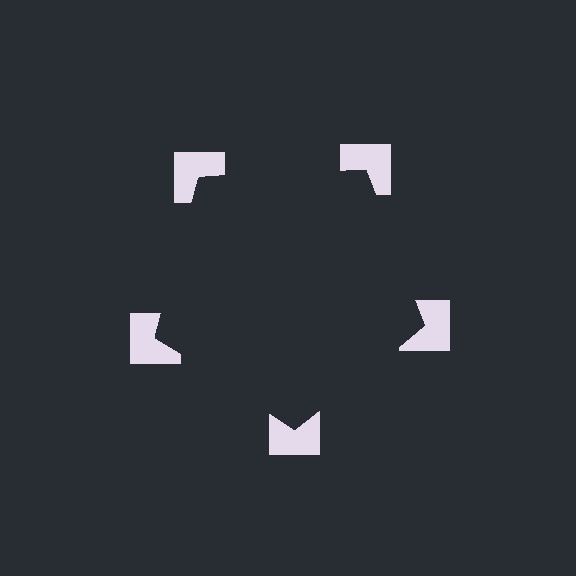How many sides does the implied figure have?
5 sides.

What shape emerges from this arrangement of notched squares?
An illusory pentagon — its edges are inferred from the aligned wedge cuts in the notched squares, not physically drawn.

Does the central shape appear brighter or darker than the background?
It typically appears slightly darker than the background, even though no actual brightness change is drawn.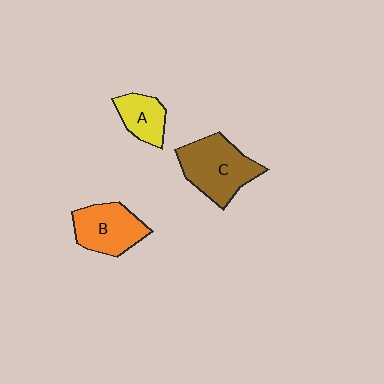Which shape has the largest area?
Shape C (brown).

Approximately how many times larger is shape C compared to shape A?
Approximately 1.9 times.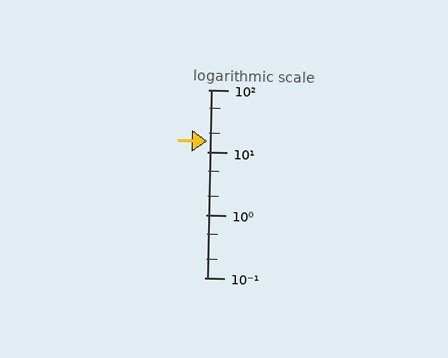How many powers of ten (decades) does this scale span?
The scale spans 3 decades, from 0.1 to 100.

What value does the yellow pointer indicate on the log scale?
The pointer indicates approximately 15.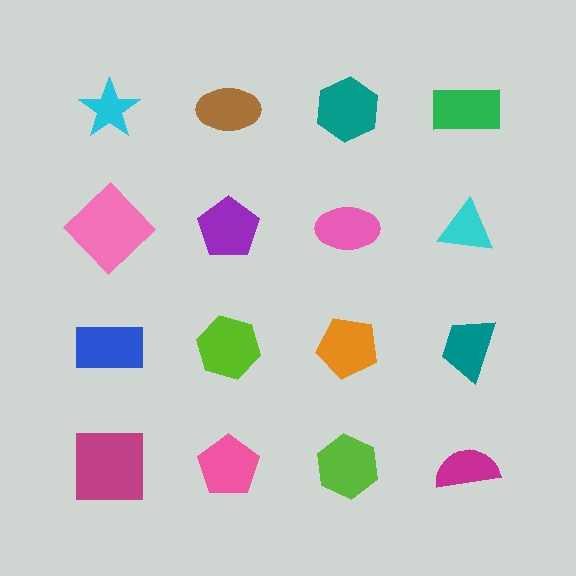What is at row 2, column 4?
A cyan triangle.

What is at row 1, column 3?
A teal hexagon.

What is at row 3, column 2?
A lime hexagon.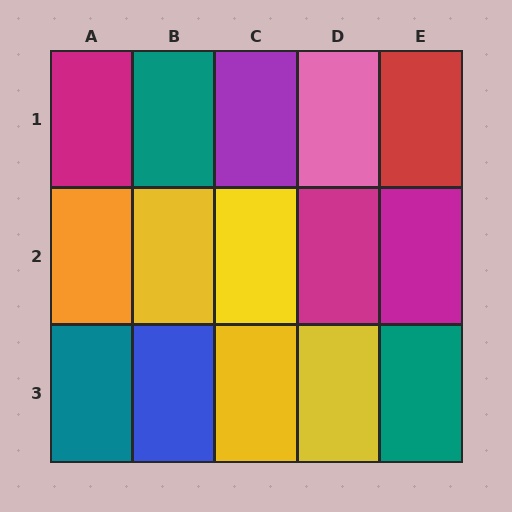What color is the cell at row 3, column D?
Yellow.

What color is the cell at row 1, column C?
Purple.